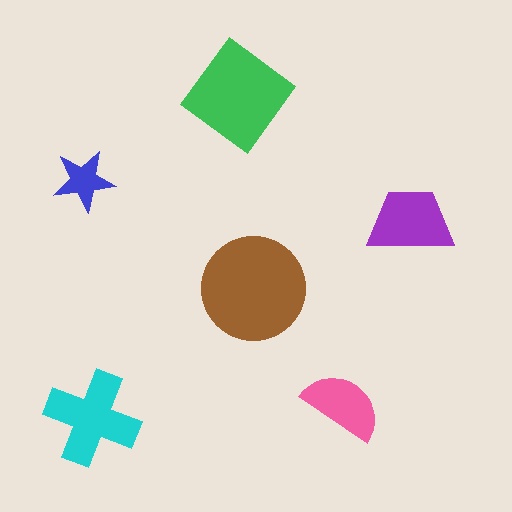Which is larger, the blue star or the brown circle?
The brown circle.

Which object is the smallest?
The blue star.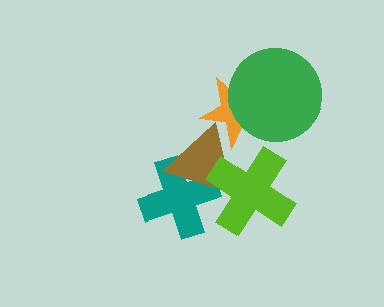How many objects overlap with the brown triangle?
3 objects overlap with the brown triangle.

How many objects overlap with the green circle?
1 object overlaps with the green circle.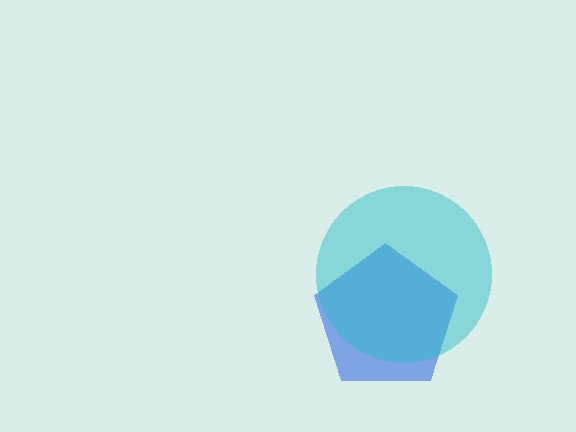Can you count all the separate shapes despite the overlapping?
Yes, there are 2 separate shapes.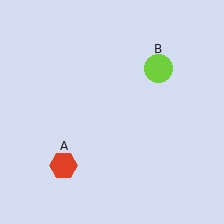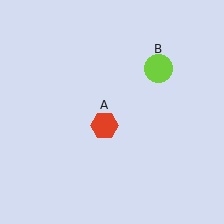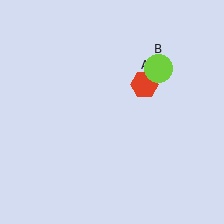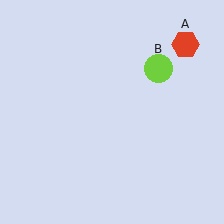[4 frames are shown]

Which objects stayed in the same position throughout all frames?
Lime circle (object B) remained stationary.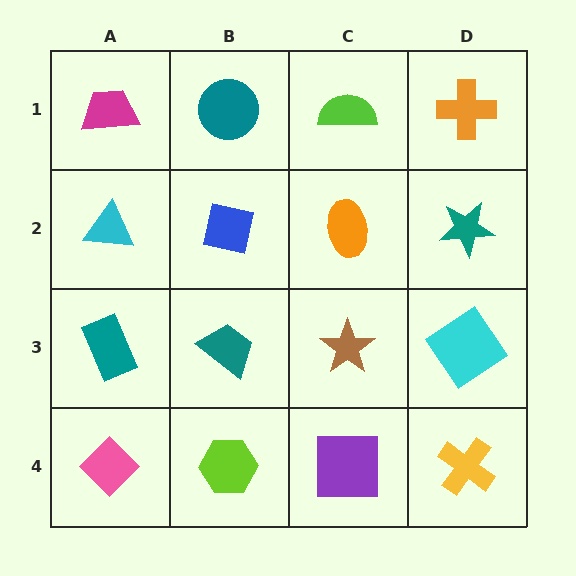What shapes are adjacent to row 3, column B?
A blue square (row 2, column B), a lime hexagon (row 4, column B), a teal rectangle (row 3, column A), a brown star (row 3, column C).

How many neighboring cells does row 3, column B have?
4.